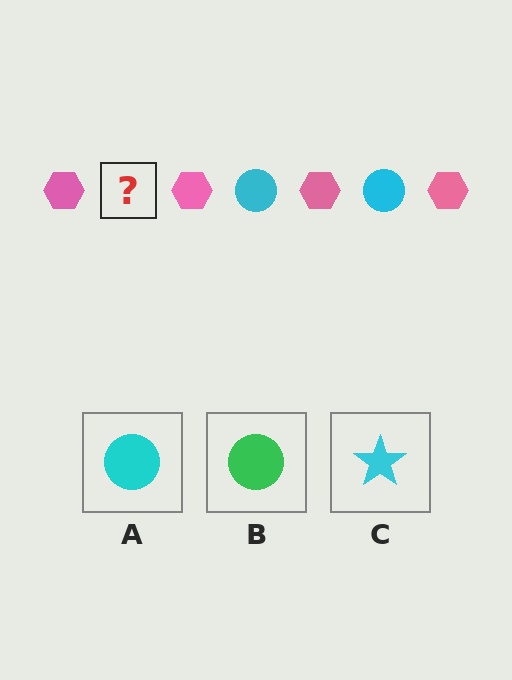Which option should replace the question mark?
Option A.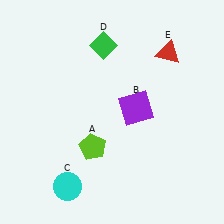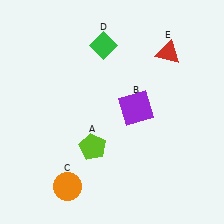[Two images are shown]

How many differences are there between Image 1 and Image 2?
There is 1 difference between the two images.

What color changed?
The circle (C) changed from cyan in Image 1 to orange in Image 2.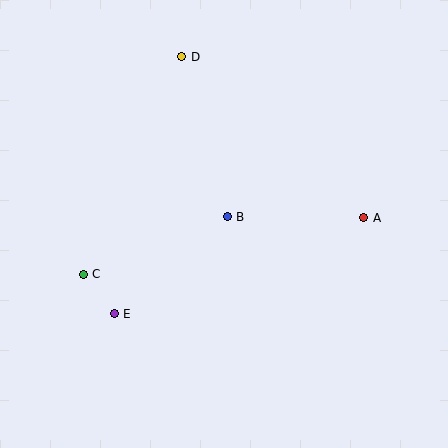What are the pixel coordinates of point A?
Point A is at (363, 218).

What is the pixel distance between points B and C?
The distance between B and C is 155 pixels.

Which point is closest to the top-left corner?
Point D is closest to the top-left corner.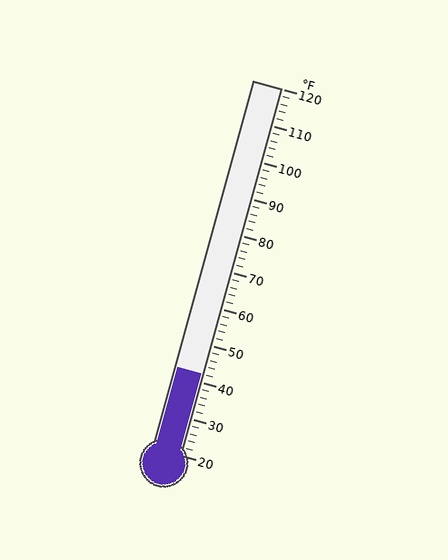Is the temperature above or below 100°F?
The temperature is below 100°F.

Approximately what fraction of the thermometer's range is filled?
The thermometer is filled to approximately 20% of its range.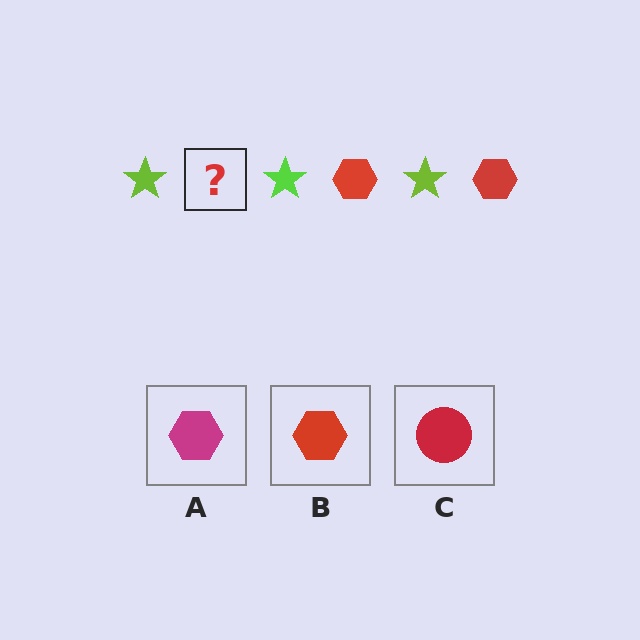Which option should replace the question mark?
Option B.